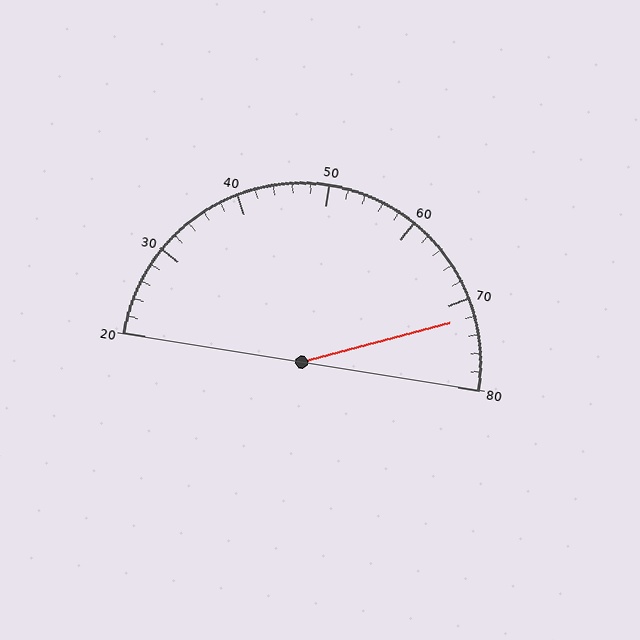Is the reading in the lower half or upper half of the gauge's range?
The reading is in the upper half of the range (20 to 80).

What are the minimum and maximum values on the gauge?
The gauge ranges from 20 to 80.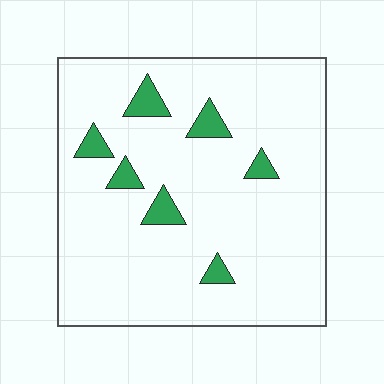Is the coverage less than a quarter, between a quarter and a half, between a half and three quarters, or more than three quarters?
Less than a quarter.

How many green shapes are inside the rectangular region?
7.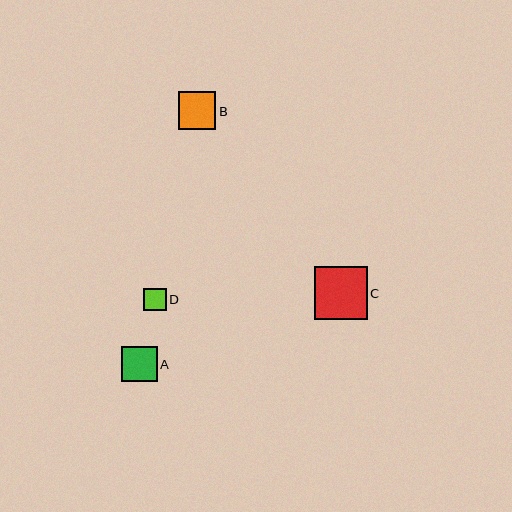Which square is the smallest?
Square D is the smallest with a size of approximately 22 pixels.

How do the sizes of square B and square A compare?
Square B and square A are approximately the same size.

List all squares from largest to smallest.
From largest to smallest: C, B, A, D.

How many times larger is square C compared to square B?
Square C is approximately 1.4 times the size of square B.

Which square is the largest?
Square C is the largest with a size of approximately 52 pixels.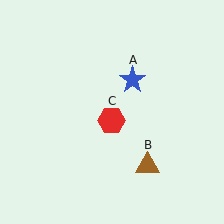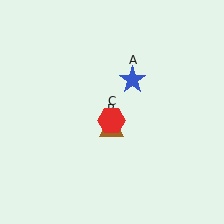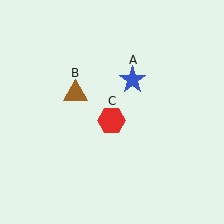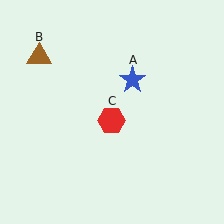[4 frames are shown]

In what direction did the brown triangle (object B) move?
The brown triangle (object B) moved up and to the left.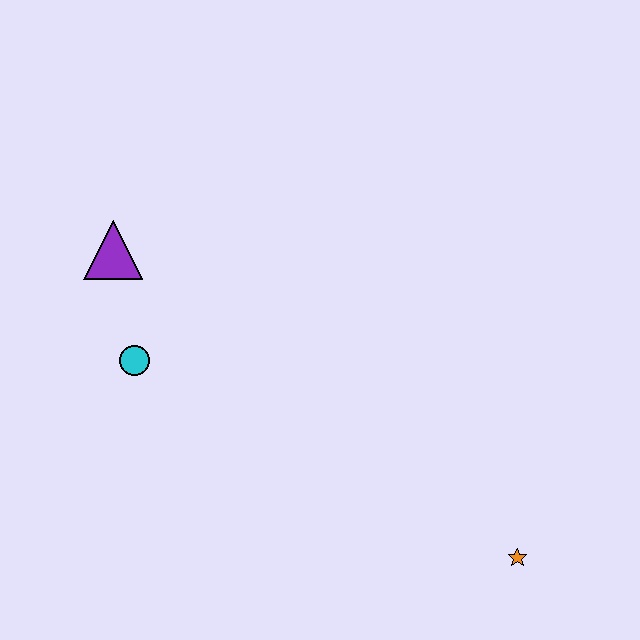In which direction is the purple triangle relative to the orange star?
The purple triangle is to the left of the orange star.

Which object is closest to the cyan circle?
The purple triangle is closest to the cyan circle.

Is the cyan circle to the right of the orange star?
No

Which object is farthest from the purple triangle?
The orange star is farthest from the purple triangle.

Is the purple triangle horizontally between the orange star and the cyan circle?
No